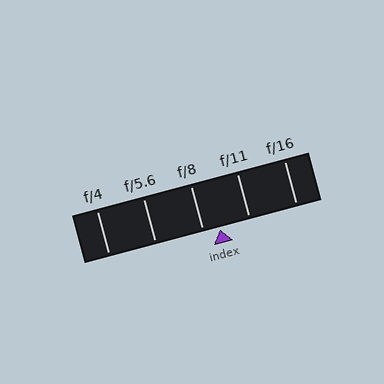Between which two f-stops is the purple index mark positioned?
The index mark is between f/8 and f/11.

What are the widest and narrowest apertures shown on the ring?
The widest aperture shown is f/4 and the narrowest is f/16.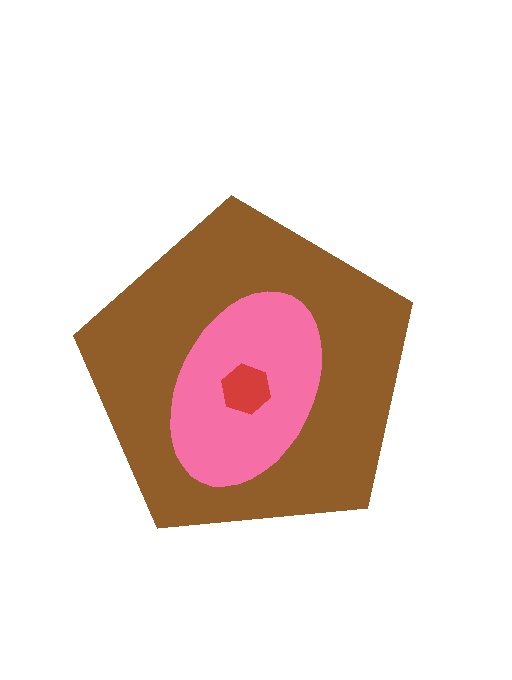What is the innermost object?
The red hexagon.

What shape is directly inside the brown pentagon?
The pink ellipse.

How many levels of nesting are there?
3.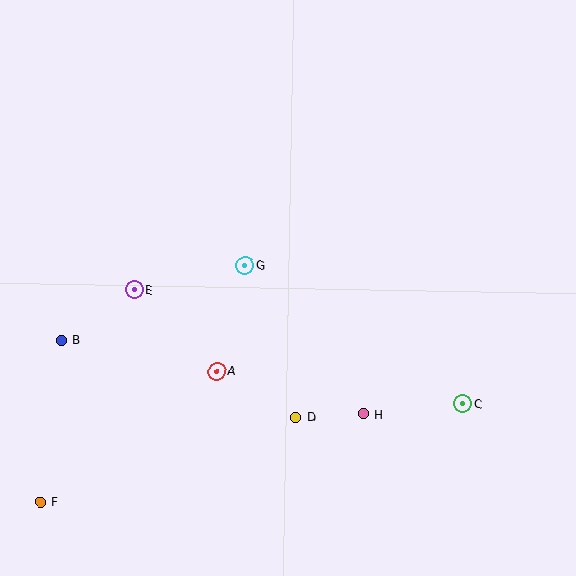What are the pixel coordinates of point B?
Point B is at (61, 340).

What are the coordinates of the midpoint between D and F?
The midpoint between D and F is at (168, 460).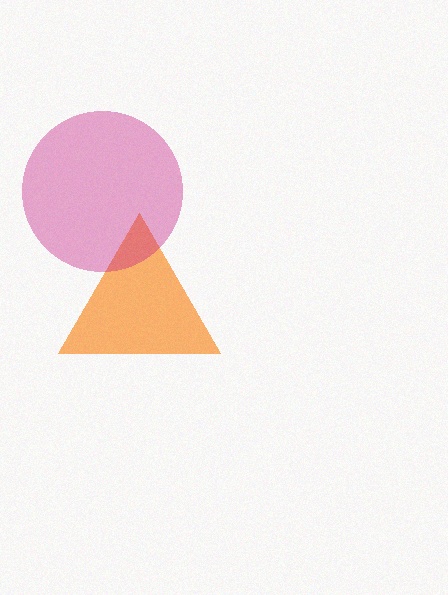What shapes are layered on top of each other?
The layered shapes are: an orange triangle, a magenta circle.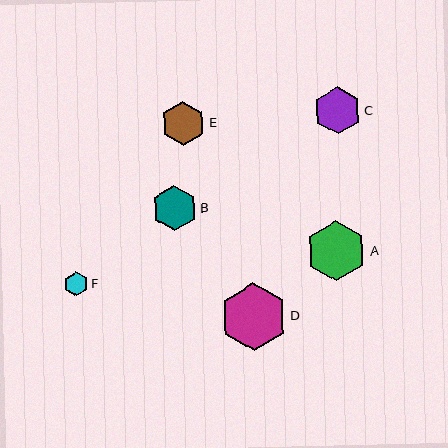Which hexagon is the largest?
Hexagon D is the largest with a size of approximately 67 pixels.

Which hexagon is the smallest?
Hexagon F is the smallest with a size of approximately 24 pixels.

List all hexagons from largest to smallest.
From largest to smallest: D, A, C, B, E, F.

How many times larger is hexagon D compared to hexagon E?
Hexagon D is approximately 1.5 times the size of hexagon E.